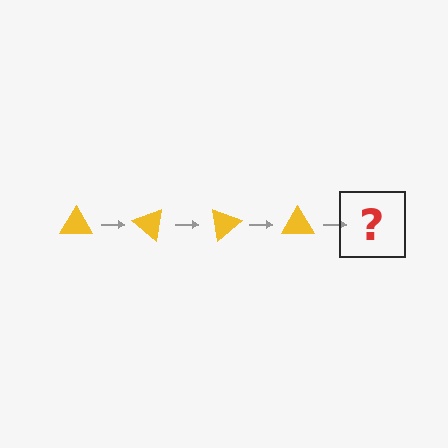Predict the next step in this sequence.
The next step is a yellow triangle rotated 160 degrees.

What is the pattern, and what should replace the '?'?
The pattern is that the triangle rotates 40 degrees each step. The '?' should be a yellow triangle rotated 160 degrees.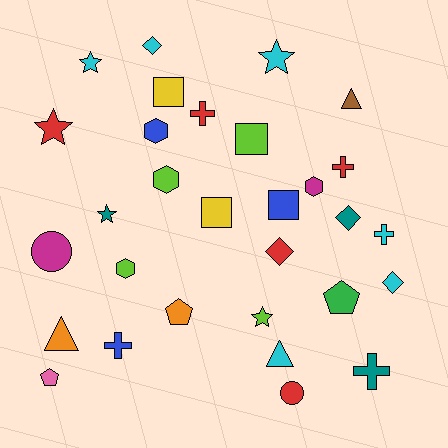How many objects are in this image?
There are 30 objects.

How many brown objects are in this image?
There is 1 brown object.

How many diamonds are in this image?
There are 4 diamonds.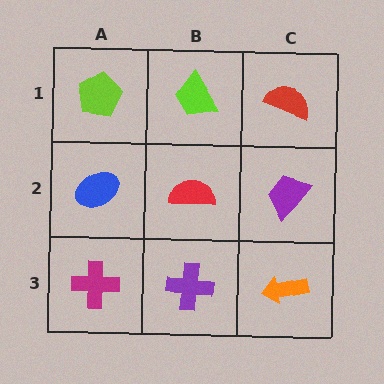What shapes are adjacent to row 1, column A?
A blue ellipse (row 2, column A), a lime trapezoid (row 1, column B).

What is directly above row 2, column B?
A lime trapezoid.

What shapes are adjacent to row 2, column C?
A red semicircle (row 1, column C), an orange arrow (row 3, column C), a red semicircle (row 2, column B).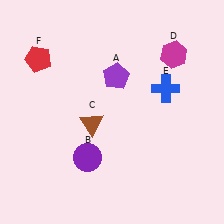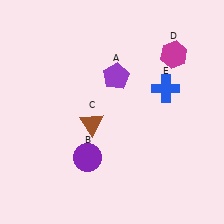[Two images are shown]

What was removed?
The red pentagon (F) was removed in Image 2.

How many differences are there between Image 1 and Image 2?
There is 1 difference between the two images.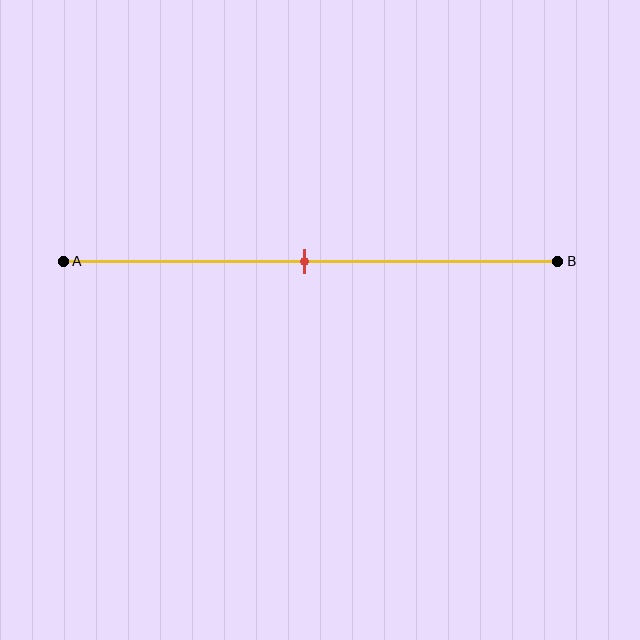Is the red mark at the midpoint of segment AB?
Yes, the mark is approximately at the midpoint.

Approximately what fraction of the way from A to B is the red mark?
The red mark is approximately 50% of the way from A to B.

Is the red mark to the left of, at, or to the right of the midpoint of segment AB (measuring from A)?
The red mark is approximately at the midpoint of segment AB.